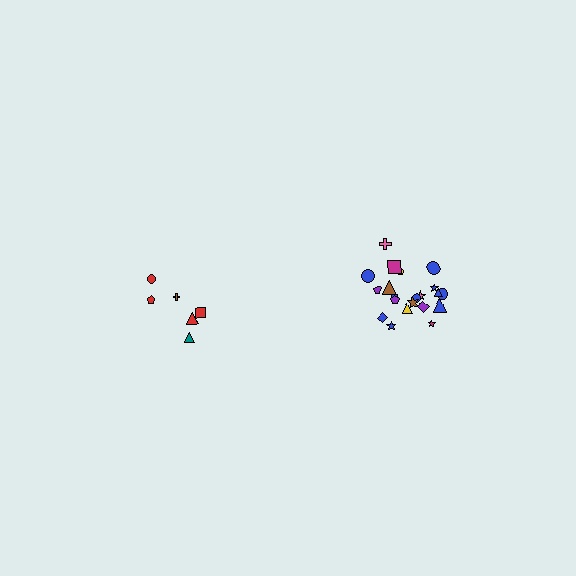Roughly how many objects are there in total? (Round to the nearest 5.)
Roughly 30 objects in total.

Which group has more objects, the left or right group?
The right group.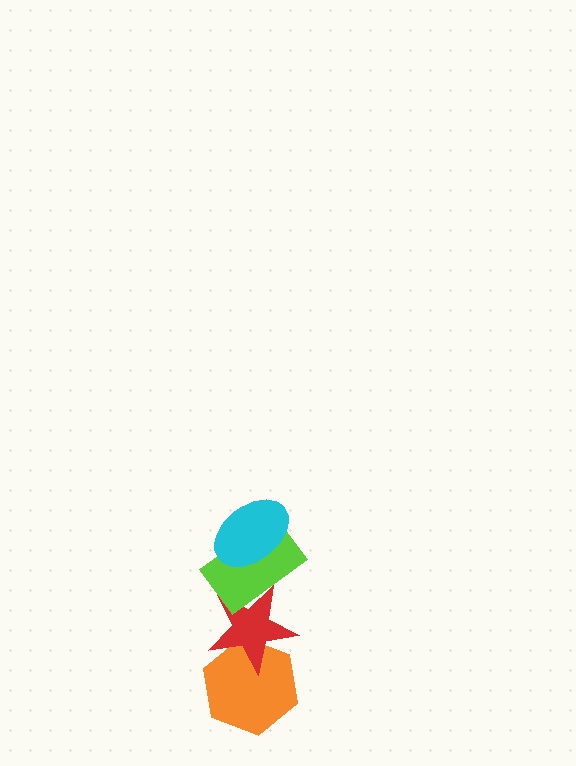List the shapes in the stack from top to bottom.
From top to bottom: the cyan ellipse, the lime rectangle, the red star, the orange hexagon.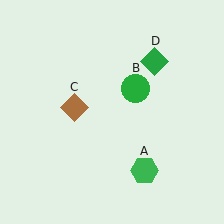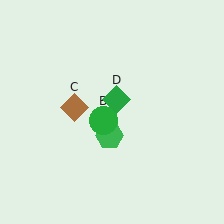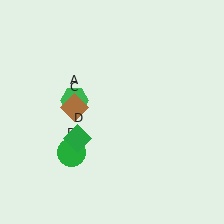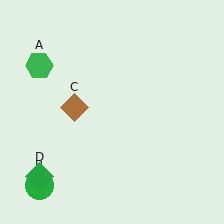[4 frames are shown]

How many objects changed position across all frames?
3 objects changed position: green hexagon (object A), green circle (object B), green diamond (object D).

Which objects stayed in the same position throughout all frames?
Brown diamond (object C) remained stationary.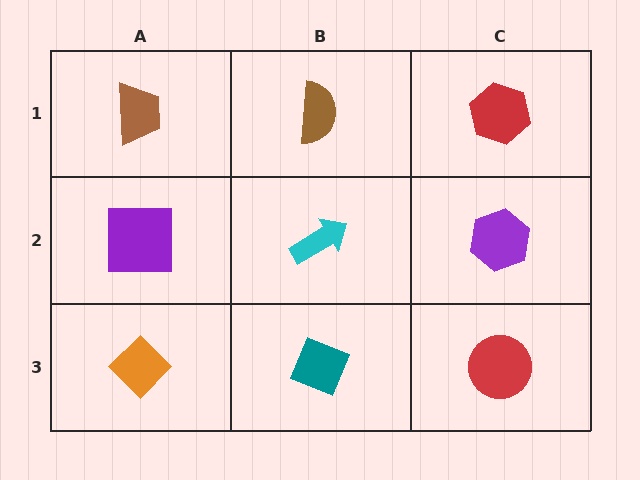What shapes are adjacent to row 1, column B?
A cyan arrow (row 2, column B), a brown trapezoid (row 1, column A), a red hexagon (row 1, column C).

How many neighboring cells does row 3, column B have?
3.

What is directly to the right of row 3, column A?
A teal diamond.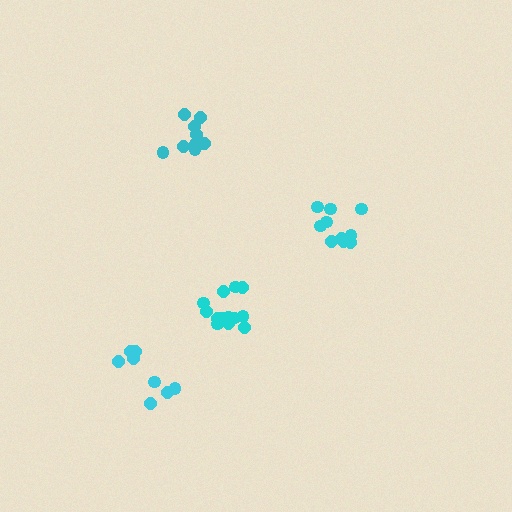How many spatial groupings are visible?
There are 4 spatial groupings.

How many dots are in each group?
Group 1: 10 dots, Group 2: 13 dots, Group 3: 10 dots, Group 4: 8 dots (41 total).